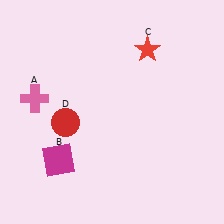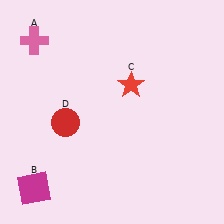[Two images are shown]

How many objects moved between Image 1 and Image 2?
3 objects moved between the two images.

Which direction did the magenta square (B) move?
The magenta square (B) moved down.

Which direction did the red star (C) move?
The red star (C) moved down.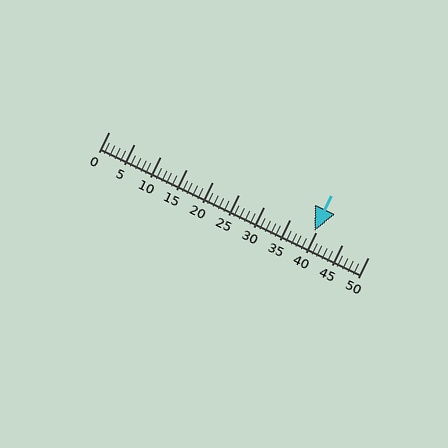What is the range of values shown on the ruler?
The ruler shows values from 0 to 50.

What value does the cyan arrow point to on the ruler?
The cyan arrow points to approximately 40.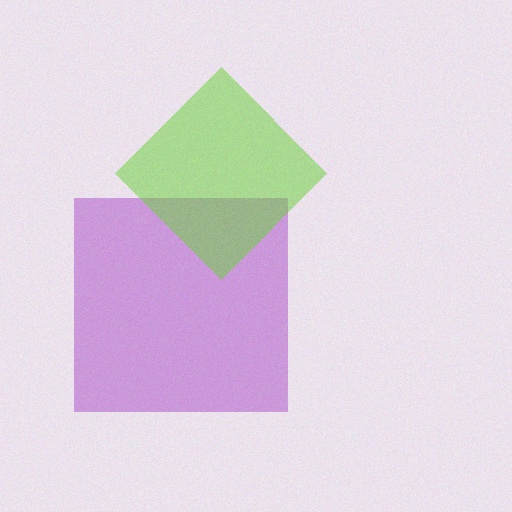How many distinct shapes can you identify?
There are 2 distinct shapes: a purple square, a lime diamond.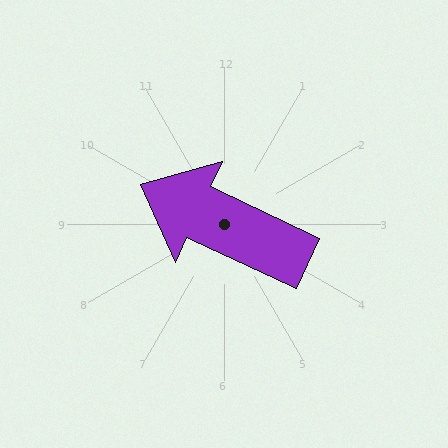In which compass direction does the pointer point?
Northwest.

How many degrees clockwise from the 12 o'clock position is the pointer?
Approximately 295 degrees.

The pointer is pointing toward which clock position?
Roughly 10 o'clock.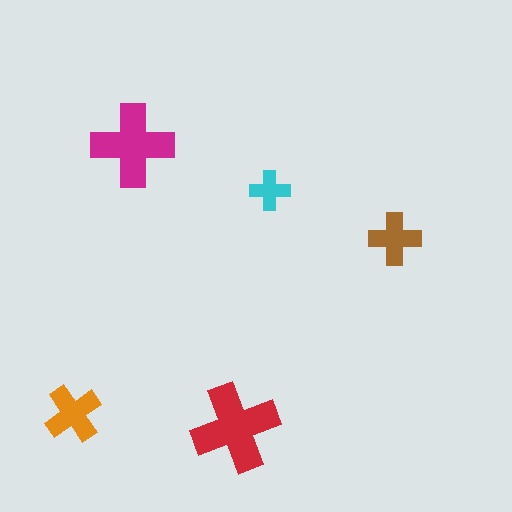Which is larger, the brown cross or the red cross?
The red one.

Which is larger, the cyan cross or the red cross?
The red one.